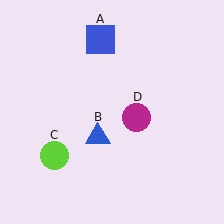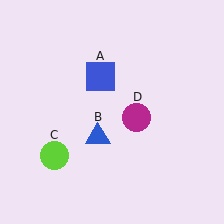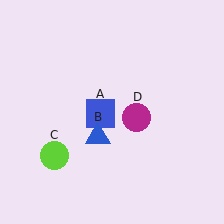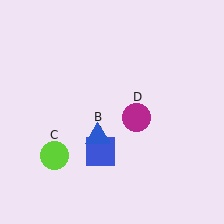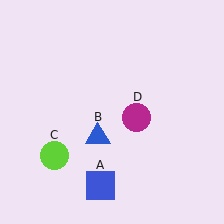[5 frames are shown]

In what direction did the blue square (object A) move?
The blue square (object A) moved down.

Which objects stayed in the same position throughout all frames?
Blue triangle (object B) and lime circle (object C) and magenta circle (object D) remained stationary.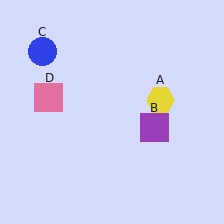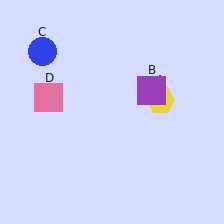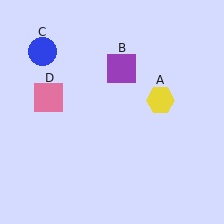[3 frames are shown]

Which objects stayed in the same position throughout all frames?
Yellow hexagon (object A) and blue circle (object C) and pink square (object D) remained stationary.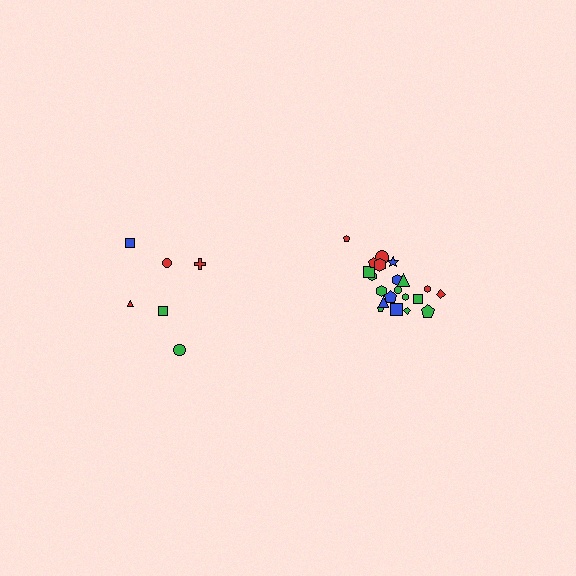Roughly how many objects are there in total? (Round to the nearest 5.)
Roughly 30 objects in total.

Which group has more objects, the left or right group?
The right group.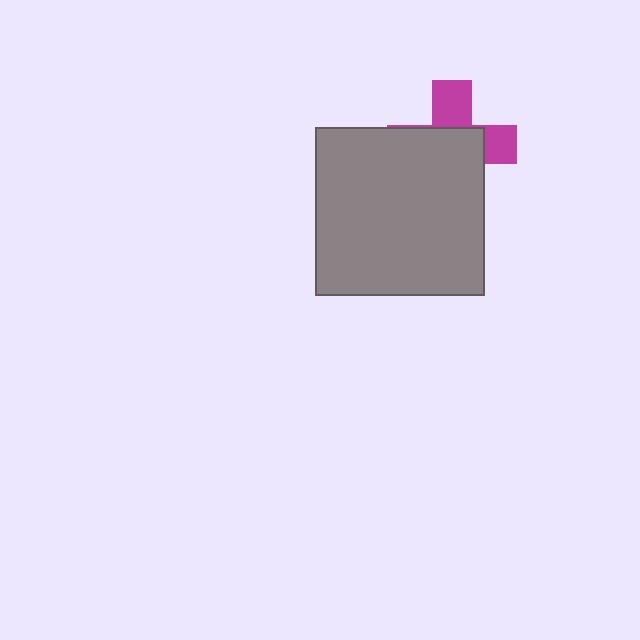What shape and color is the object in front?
The object in front is a gray square.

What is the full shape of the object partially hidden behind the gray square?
The partially hidden object is a magenta cross.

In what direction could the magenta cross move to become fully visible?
The magenta cross could move toward the upper-right. That would shift it out from behind the gray square entirely.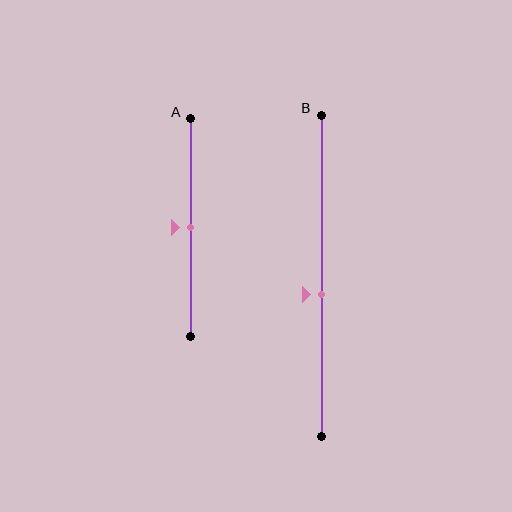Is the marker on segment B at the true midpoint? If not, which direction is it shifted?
No, the marker on segment B is shifted downward by about 6% of the segment length.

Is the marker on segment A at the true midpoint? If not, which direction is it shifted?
Yes, the marker on segment A is at the true midpoint.